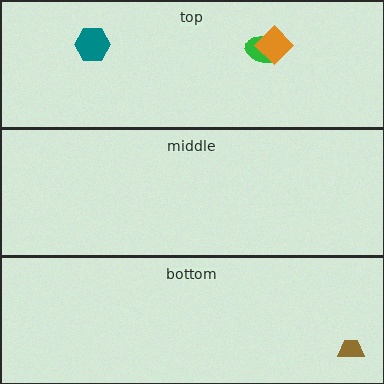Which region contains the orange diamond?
The top region.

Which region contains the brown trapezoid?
The bottom region.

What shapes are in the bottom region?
The brown trapezoid.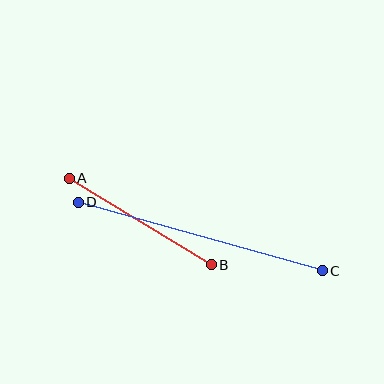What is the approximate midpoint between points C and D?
The midpoint is at approximately (200, 237) pixels.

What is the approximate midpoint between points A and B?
The midpoint is at approximately (140, 221) pixels.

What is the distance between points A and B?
The distance is approximately 166 pixels.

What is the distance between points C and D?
The distance is approximately 254 pixels.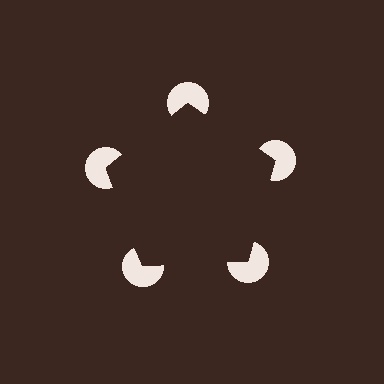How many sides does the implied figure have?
5 sides.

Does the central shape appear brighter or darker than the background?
It typically appears slightly darker than the background, even though no actual brightness change is drawn.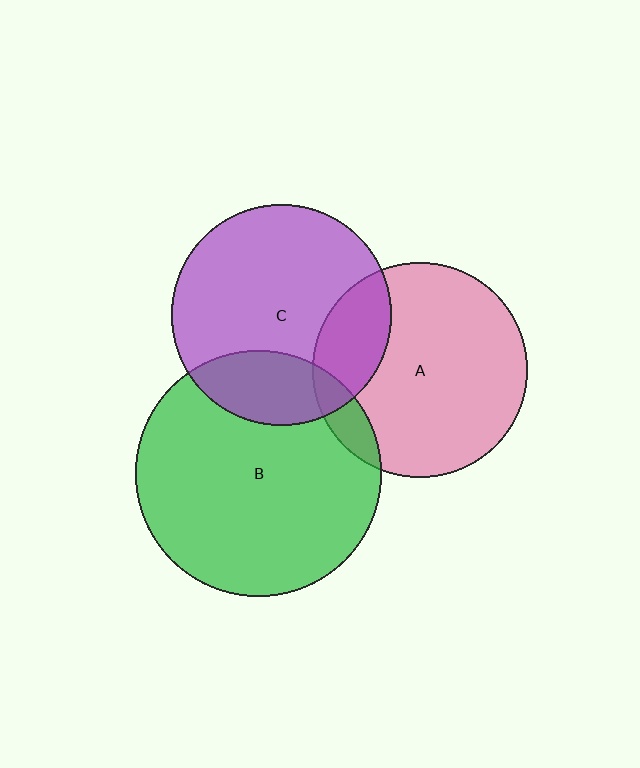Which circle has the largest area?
Circle B (green).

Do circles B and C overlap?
Yes.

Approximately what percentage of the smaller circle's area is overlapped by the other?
Approximately 20%.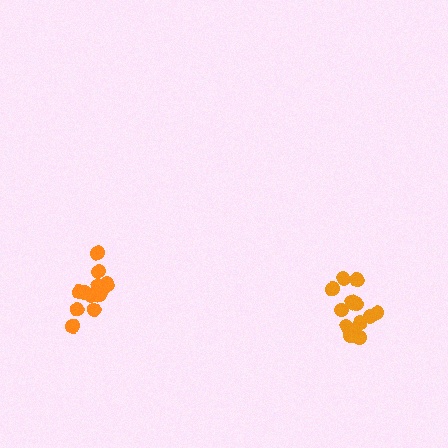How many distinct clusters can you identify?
There are 2 distinct clusters.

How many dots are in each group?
Group 1: 14 dots, Group 2: 14 dots (28 total).